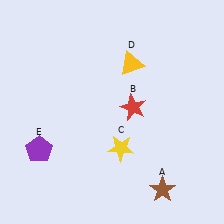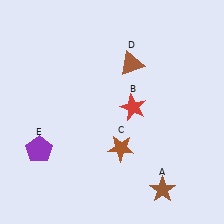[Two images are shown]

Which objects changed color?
C changed from yellow to brown. D changed from yellow to brown.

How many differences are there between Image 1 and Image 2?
There are 2 differences between the two images.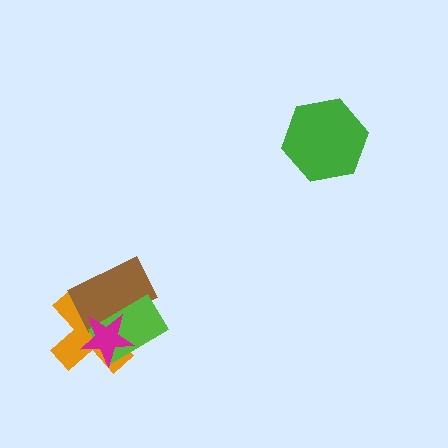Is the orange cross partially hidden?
Yes, it is partially covered by another shape.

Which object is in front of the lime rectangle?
The magenta star is in front of the lime rectangle.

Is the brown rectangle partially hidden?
Yes, it is partially covered by another shape.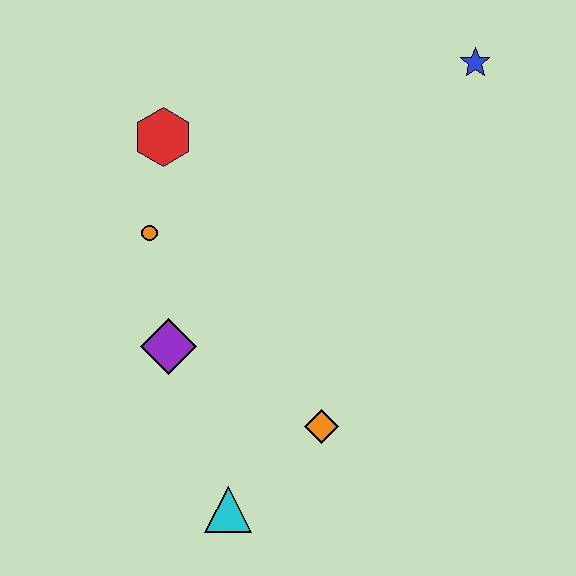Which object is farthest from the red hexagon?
The cyan triangle is farthest from the red hexagon.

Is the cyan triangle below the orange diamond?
Yes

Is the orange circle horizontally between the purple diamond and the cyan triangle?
No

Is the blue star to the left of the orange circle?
No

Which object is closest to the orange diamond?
The cyan triangle is closest to the orange diamond.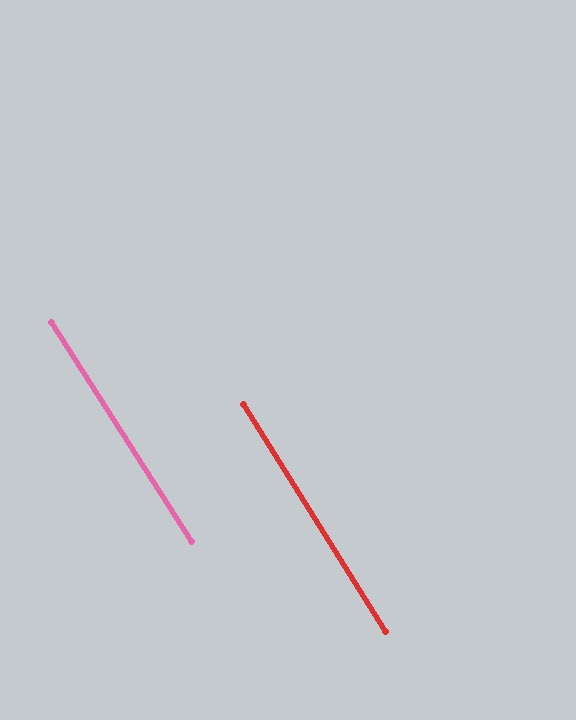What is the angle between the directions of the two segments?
Approximately 1 degree.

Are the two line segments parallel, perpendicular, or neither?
Parallel — their directions differ by only 0.5°.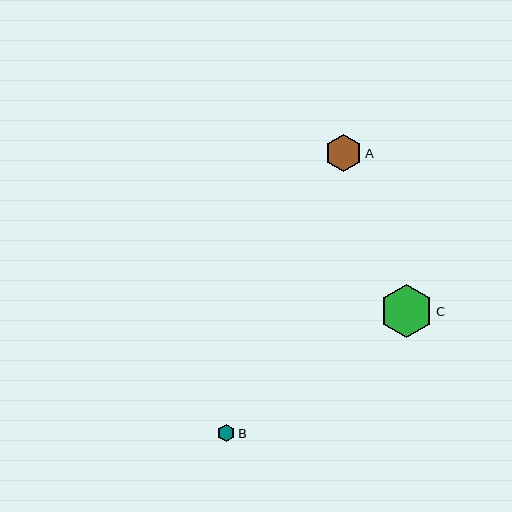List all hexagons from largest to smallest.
From largest to smallest: C, A, B.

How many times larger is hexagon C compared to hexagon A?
Hexagon C is approximately 1.4 times the size of hexagon A.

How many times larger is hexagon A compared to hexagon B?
Hexagon A is approximately 2.2 times the size of hexagon B.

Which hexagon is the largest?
Hexagon C is the largest with a size of approximately 54 pixels.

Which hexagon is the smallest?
Hexagon B is the smallest with a size of approximately 17 pixels.